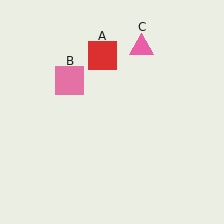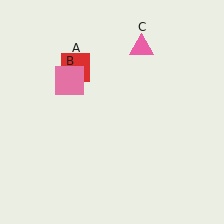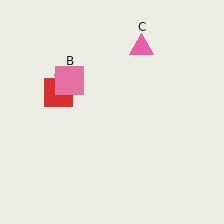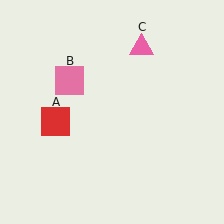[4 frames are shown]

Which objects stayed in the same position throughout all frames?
Pink square (object B) and pink triangle (object C) remained stationary.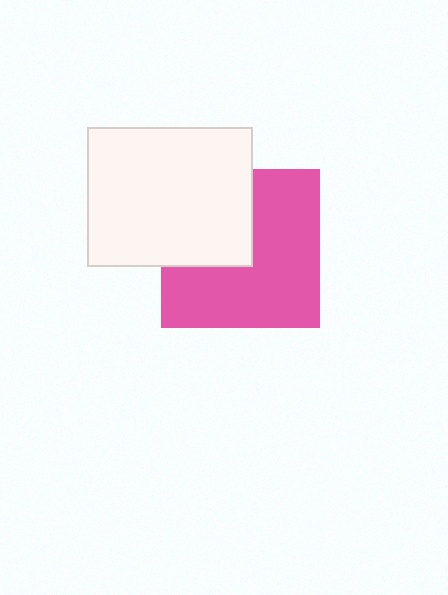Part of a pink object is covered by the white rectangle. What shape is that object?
It is a square.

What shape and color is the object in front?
The object in front is a white rectangle.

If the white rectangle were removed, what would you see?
You would see the complete pink square.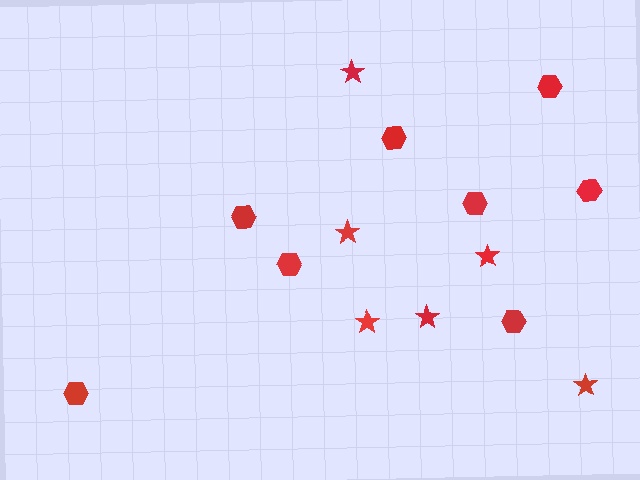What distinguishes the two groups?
There are 2 groups: one group of stars (6) and one group of hexagons (8).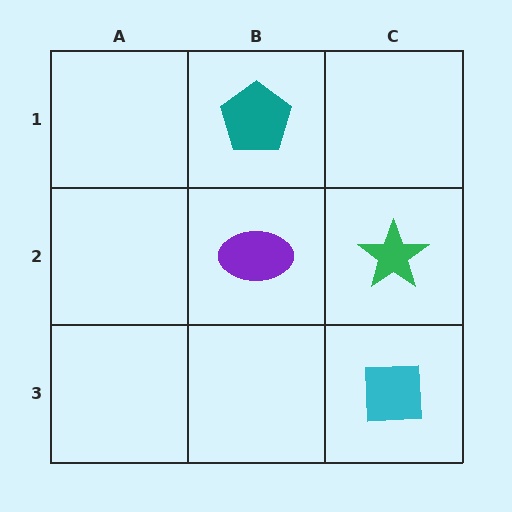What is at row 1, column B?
A teal pentagon.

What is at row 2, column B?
A purple ellipse.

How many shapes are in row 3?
1 shape.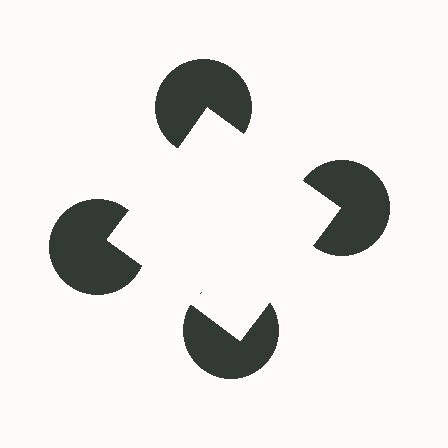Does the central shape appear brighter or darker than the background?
It typically appears slightly brighter than the background, even though no actual brightness change is drawn.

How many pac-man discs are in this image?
There are 4 — one at each vertex of the illusory square.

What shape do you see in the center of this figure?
An illusory square — its edges are inferred from the aligned wedge cuts in the pac-man discs, not physically drawn.